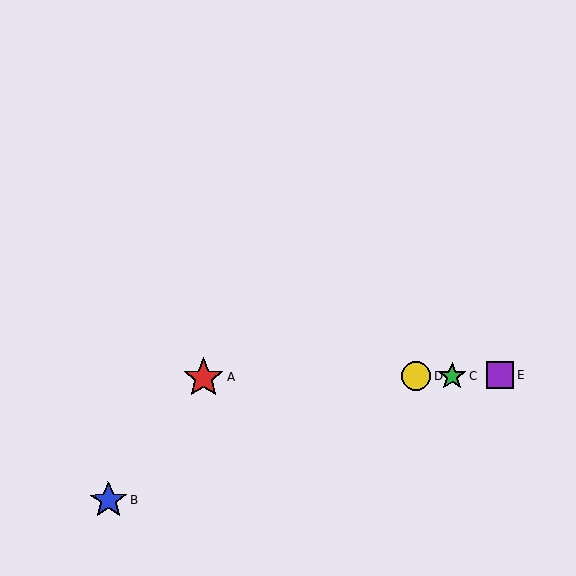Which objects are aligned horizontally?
Objects A, C, D, E are aligned horizontally.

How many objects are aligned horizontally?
4 objects (A, C, D, E) are aligned horizontally.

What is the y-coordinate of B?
Object B is at y≈501.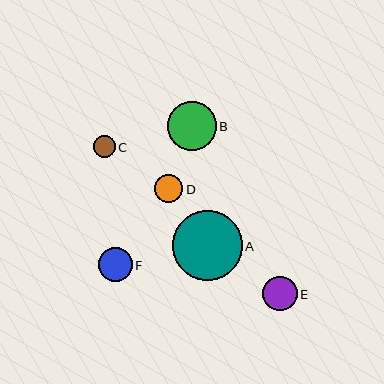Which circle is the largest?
Circle A is the largest with a size of approximately 70 pixels.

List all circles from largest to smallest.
From largest to smallest: A, B, E, F, D, C.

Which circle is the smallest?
Circle C is the smallest with a size of approximately 22 pixels.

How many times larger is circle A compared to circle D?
Circle A is approximately 2.5 times the size of circle D.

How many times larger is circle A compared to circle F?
Circle A is approximately 2.0 times the size of circle F.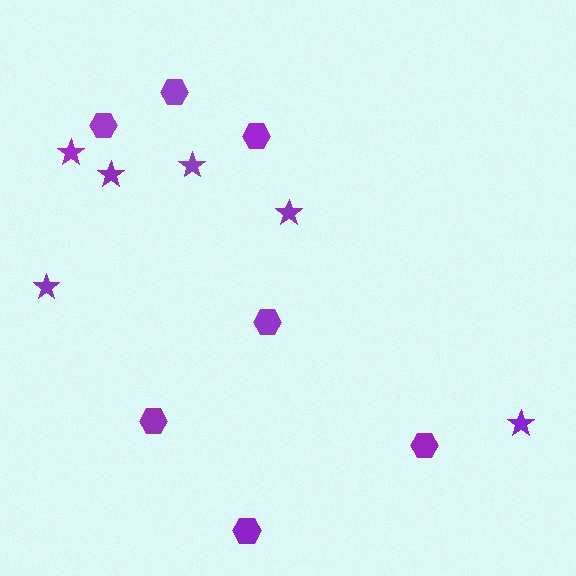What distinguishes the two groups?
There are 2 groups: one group of hexagons (7) and one group of stars (6).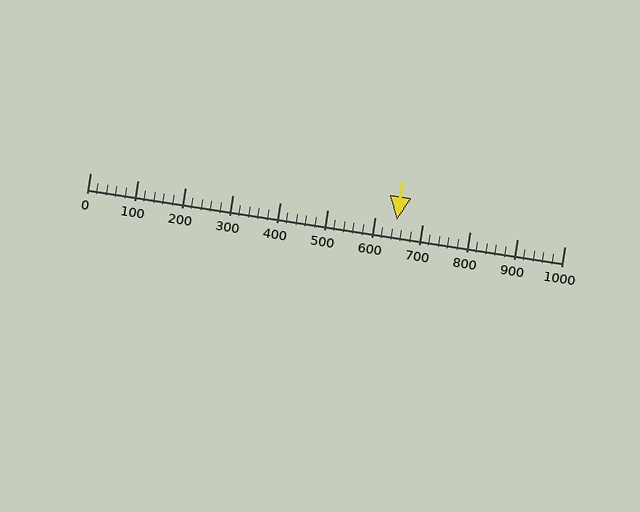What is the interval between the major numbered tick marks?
The major tick marks are spaced 100 units apart.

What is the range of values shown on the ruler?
The ruler shows values from 0 to 1000.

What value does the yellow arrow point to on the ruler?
The yellow arrow points to approximately 648.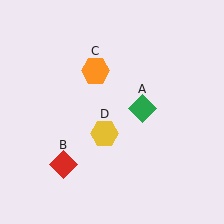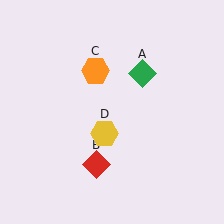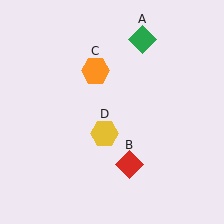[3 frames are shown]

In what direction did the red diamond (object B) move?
The red diamond (object B) moved right.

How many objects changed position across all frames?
2 objects changed position: green diamond (object A), red diamond (object B).